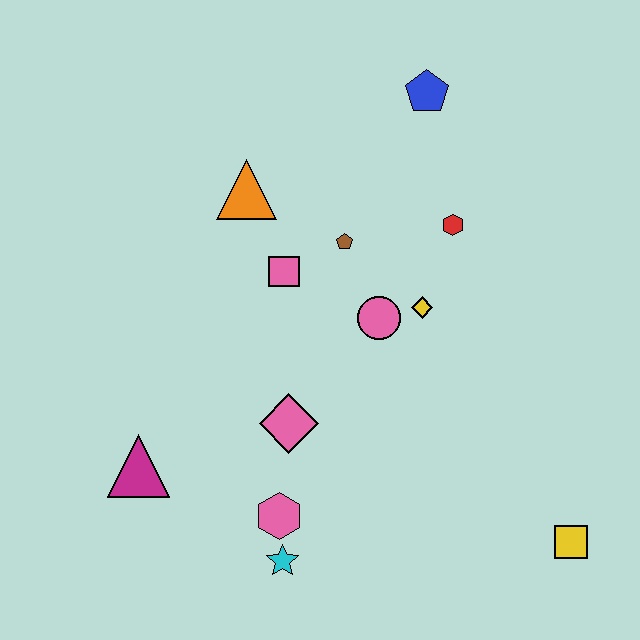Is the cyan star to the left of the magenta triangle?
No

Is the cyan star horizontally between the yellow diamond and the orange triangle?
Yes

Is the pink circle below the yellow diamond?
Yes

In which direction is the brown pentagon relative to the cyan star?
The brown pentagon is above the cyan star.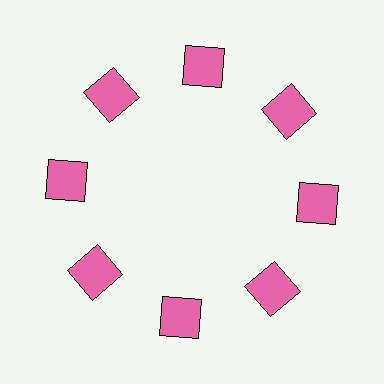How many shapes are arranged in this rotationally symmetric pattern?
There are 8 shapes, arranged in 8 groups of 1.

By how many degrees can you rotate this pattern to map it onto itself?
The pattern maps onto itself every 45 degrees of rotation.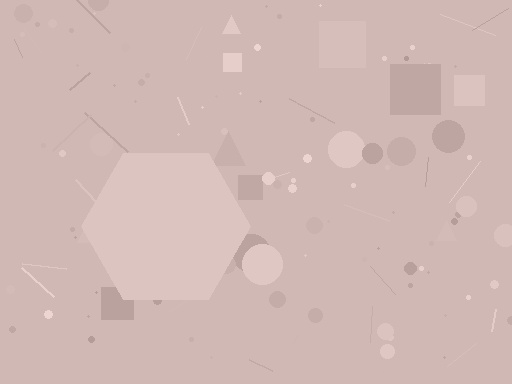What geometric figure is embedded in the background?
A hexagon is embedded in the background.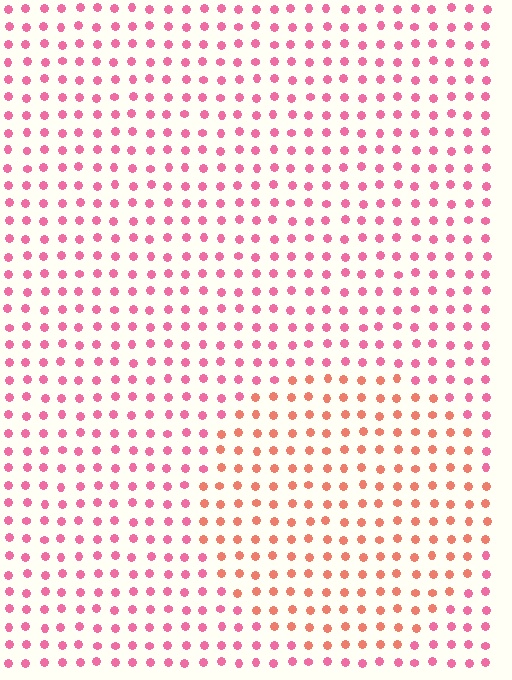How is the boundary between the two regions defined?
The boundary is defined purely by a slight shift in hue (about 34 degrees). Spacing, size, and orientation are identical on both sides.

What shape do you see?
I see a circle.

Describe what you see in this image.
The image is filled with small pink elements in a uniform arrangement. A circle-shaped region is visible where the elements are tinted to a slightly different hue, forming a subtle color boundary.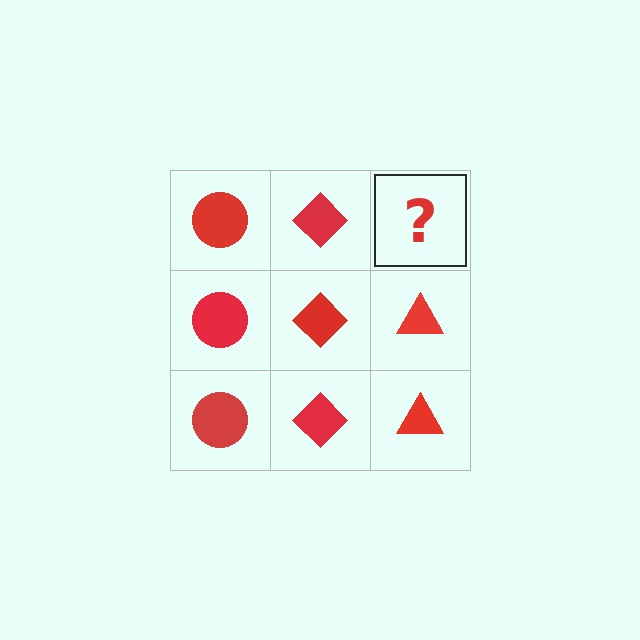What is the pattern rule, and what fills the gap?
The rule is that each column has a consistent shape. The gap should be filled with a red triangle.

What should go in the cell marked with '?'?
The missing cell should contain a red triangle.